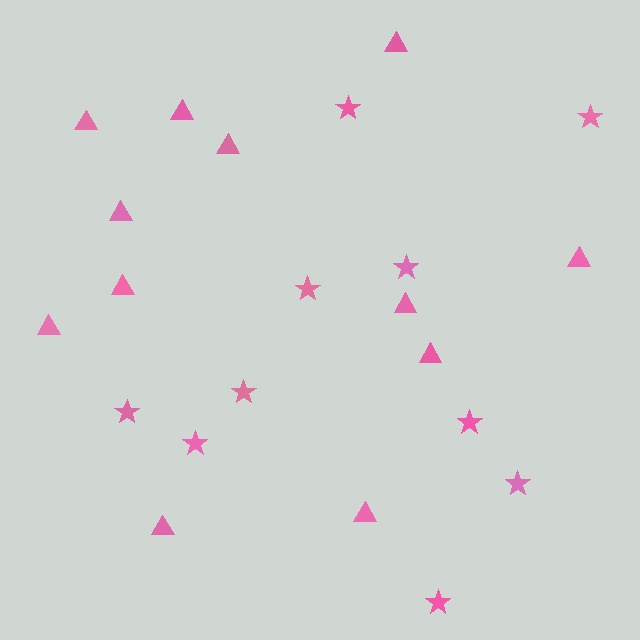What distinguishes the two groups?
There are 2 groups: one group of stars (10) and one group of triangles (12).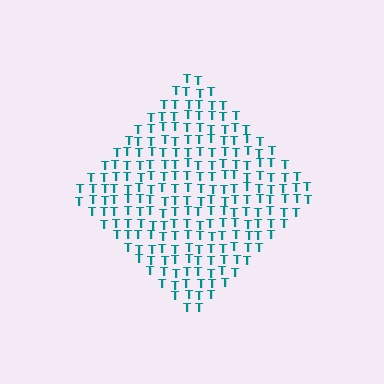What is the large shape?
The large shape is a diamond.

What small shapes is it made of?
It is made of small letter T's.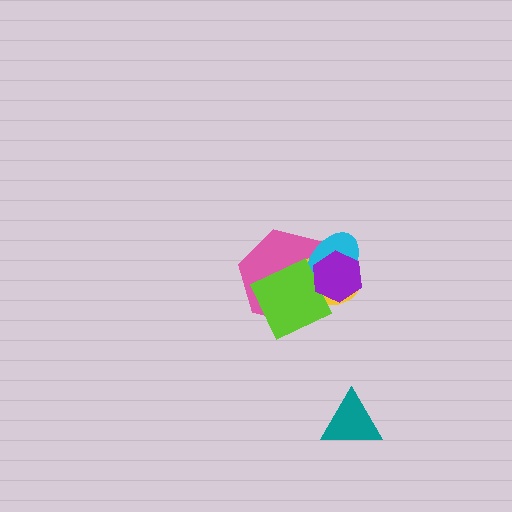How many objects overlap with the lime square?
3 objects overlap with the lime square.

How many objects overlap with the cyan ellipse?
4 objects overlap with the cyan ellipse.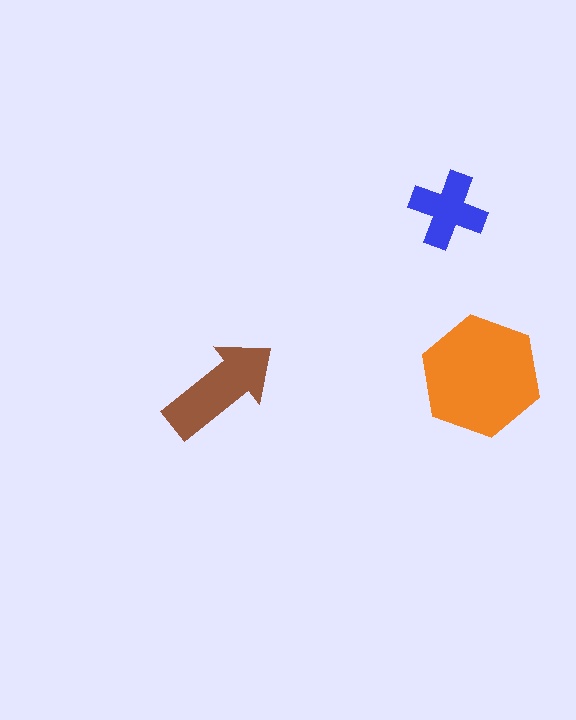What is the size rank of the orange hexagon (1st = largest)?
1st.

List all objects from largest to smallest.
The orange hexagon, the brown arrow, the blue cross.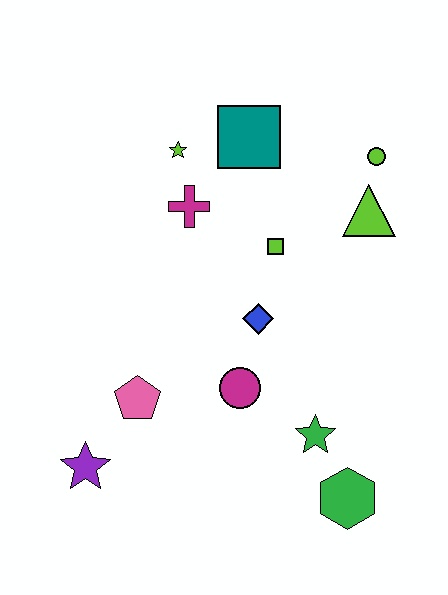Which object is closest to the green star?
The green hexagon is closest to the green star.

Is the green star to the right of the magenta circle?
Yes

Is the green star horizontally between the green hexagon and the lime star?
Yes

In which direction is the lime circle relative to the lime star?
The lime circle is to the right of the lime star.